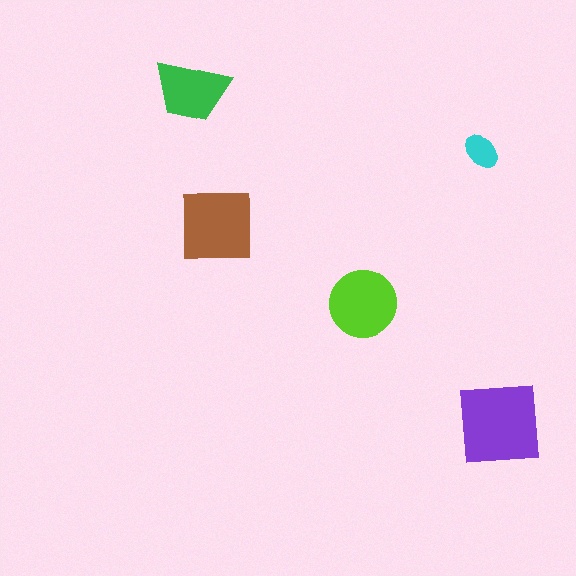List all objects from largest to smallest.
The purple square, the brown square, the lime circle, the green trapezoid, the cyan ellipse.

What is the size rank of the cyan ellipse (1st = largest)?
5th.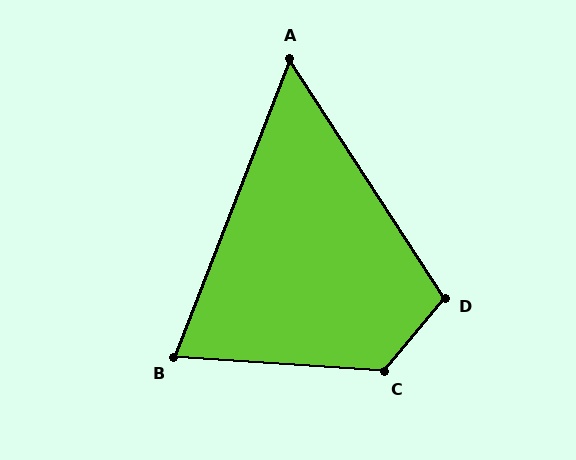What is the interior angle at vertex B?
Approximately 73 degrees (acute).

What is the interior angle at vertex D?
Approximately 107 degrees (obtuse).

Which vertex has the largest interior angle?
C, at approximately 126 degrees.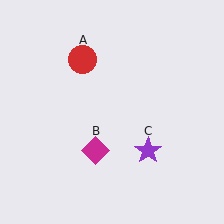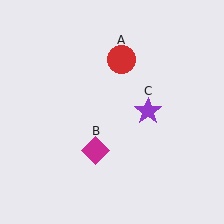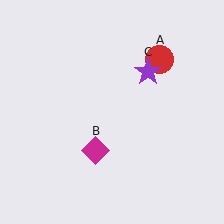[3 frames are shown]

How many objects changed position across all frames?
2 objects changed position: red circle (object A), purple star (object C).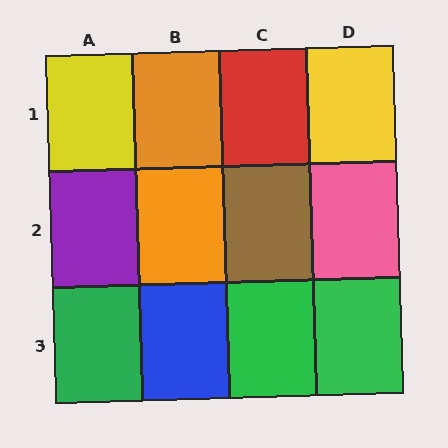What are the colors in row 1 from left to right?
Yellow, orange, red, yellow.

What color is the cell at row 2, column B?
Orange.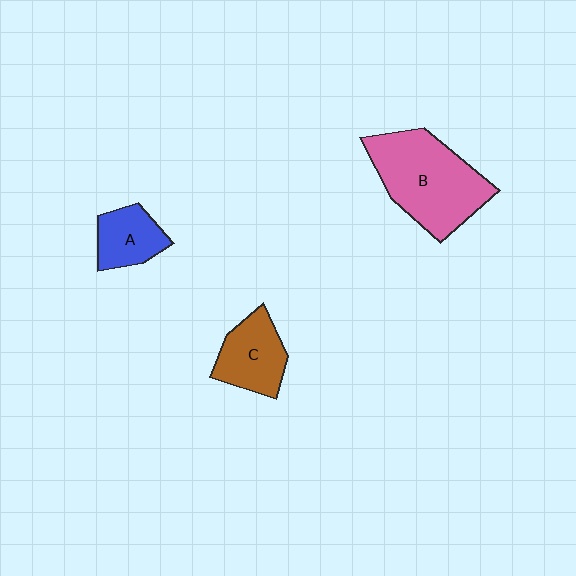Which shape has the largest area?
Shape B (pink).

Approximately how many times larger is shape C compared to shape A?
Approximately 1.3 times.